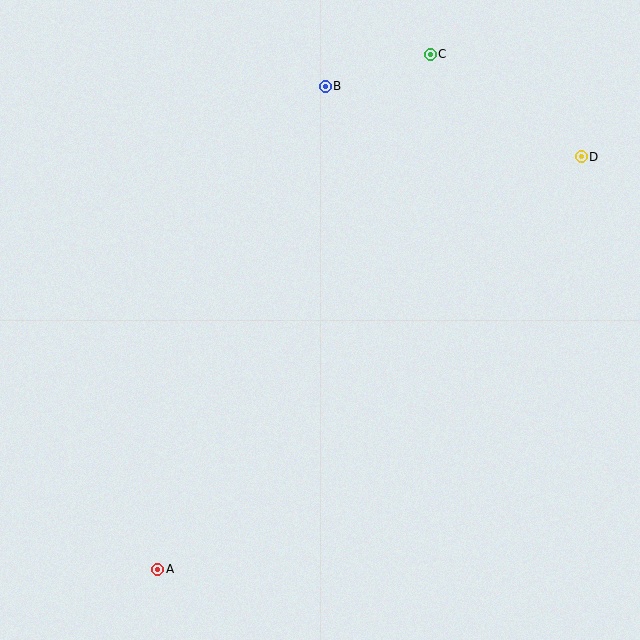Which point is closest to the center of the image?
Point B at (325, 87) is closest to the center.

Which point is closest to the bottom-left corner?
Point A is closest to the bottom-left corner.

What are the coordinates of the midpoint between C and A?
The midpoint between C and A is at (294, 312).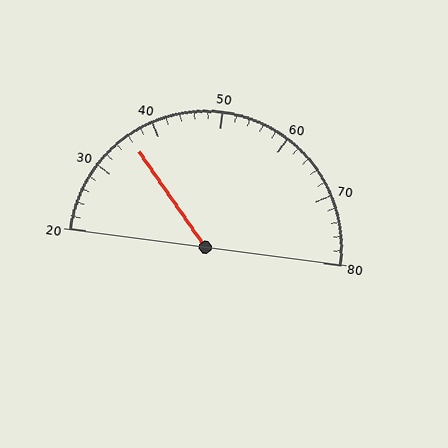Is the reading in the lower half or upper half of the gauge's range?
The reading is in the lower half of the range (20 to 80).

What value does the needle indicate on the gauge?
The needle indicates approximately 36.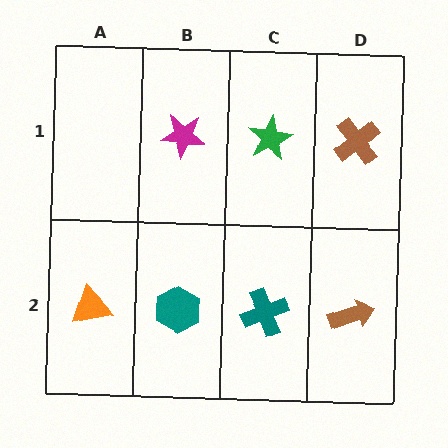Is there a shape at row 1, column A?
No, that cell is empty.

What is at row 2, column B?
A teal hexagon.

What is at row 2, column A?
An orange triangle.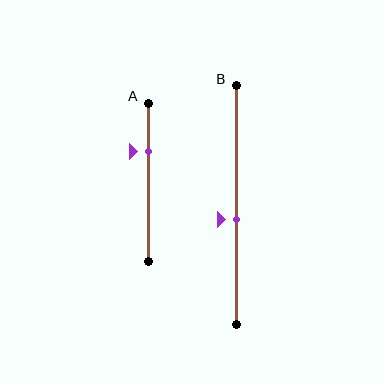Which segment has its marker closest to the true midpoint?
Segment B has its marker closest to the true midpoint.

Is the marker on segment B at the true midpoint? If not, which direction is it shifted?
No, the marker on segment B is shifted downward by about 6% of the segment length.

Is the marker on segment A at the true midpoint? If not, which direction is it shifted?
No, the marker on segment A is shifted upward by about 19% of the segment length.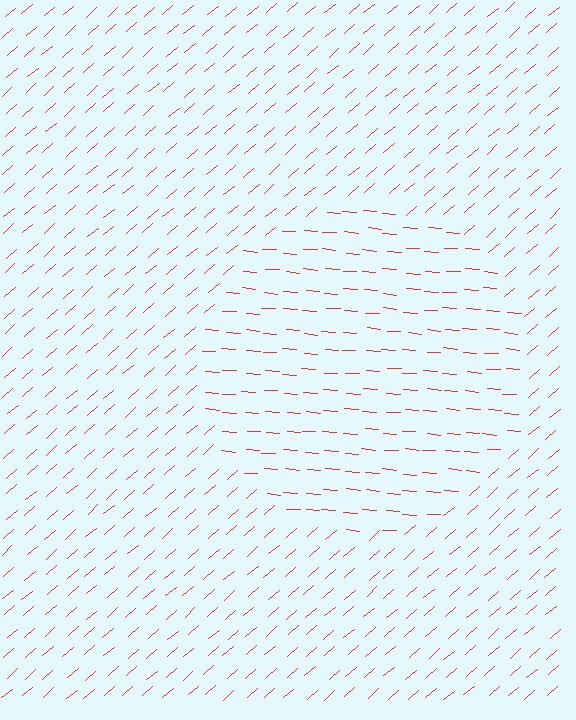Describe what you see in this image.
The image is filled with small red line segments. A circle region in the image has lines oriented differently from the surrounding lines, creating a visible texture boundary.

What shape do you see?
I see a circle.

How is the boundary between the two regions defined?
The boundary is defined purely by a change in line orientation (approximately 45 degrees difference). All lines are the same color and thickness.